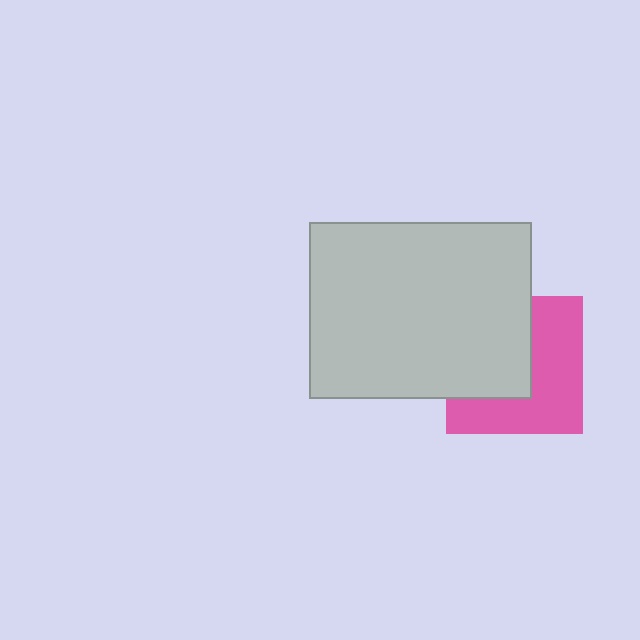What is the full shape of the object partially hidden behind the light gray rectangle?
The partially hidden object is a pink square.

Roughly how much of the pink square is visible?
About half of it is visible (roughly 53%).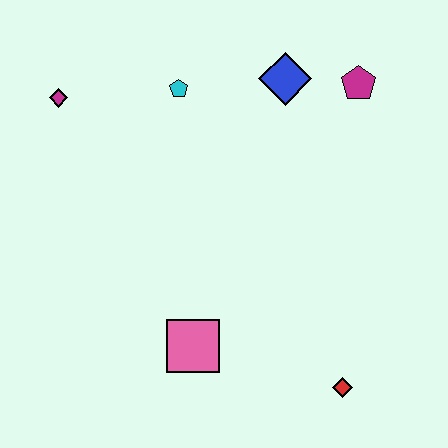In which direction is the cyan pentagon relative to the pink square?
The cyan pentagon is above the pink square.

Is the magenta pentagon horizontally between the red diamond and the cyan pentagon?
No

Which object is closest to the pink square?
The red diamond is closest to the pink square.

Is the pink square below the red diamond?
No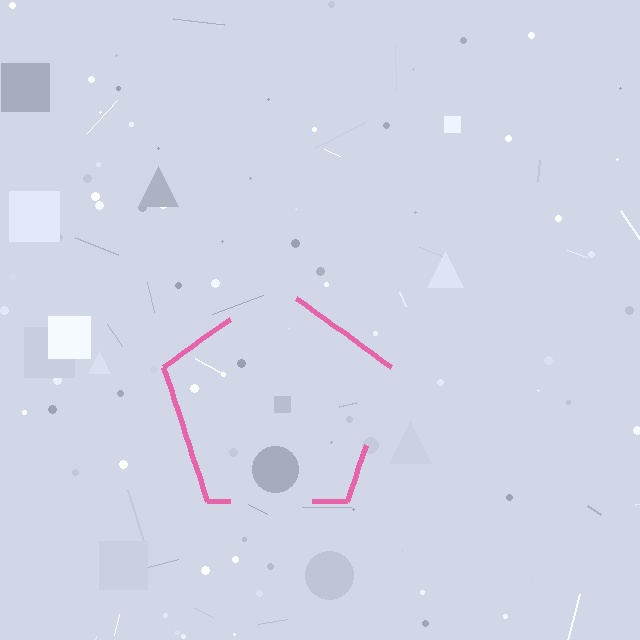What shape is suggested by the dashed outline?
The dashed outline suggests a pentagon.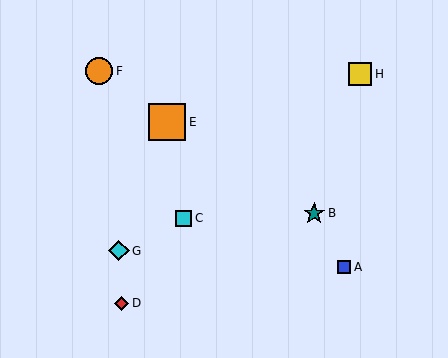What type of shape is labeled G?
Shape G is a cyan diamond.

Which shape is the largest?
The orange square (labeled E) is the largest.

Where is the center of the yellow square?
The center of the yellow square is at (360, 74).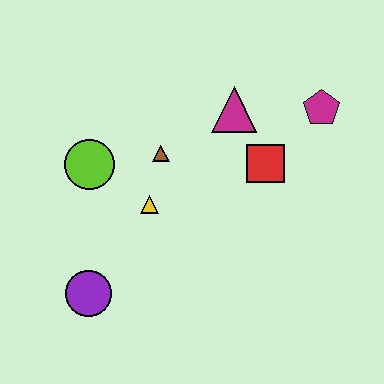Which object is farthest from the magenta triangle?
The purple circle is farthest from the magenta triangle.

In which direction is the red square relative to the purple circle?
The red square is to the right of the purple circle.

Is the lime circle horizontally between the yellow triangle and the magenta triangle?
No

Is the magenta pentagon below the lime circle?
No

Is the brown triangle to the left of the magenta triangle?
Yes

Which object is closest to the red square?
The magenta triangle is closest to the red square.